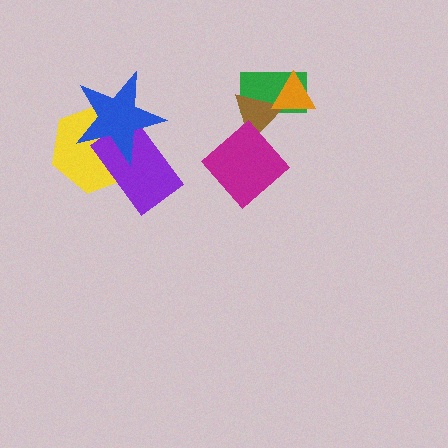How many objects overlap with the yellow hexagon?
2 objects overlap with the yellow hexagon.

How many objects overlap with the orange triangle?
2 objects overlap with the orange triangle.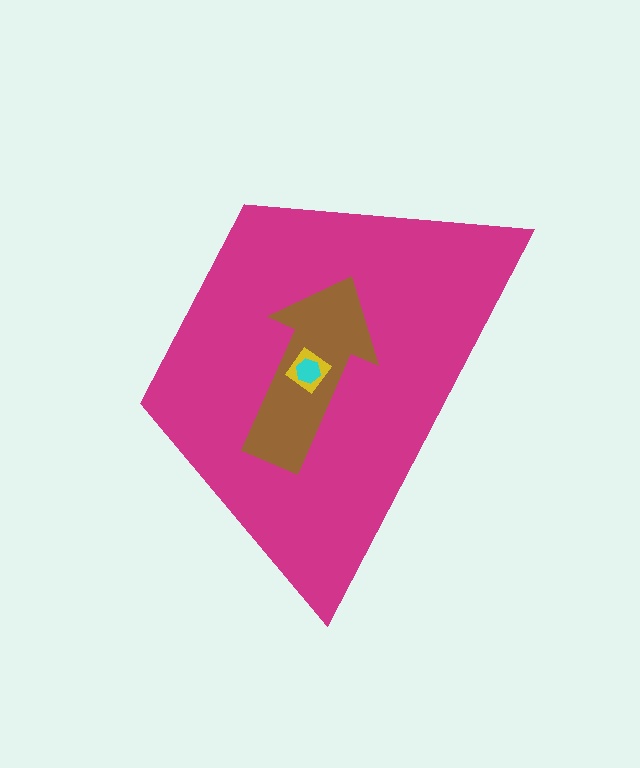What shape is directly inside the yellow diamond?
The cyan hexagon.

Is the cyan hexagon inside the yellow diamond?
Yes.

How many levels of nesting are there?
4.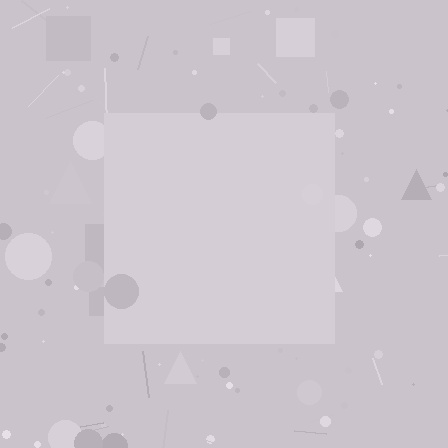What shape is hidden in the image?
A square is hidden in the image.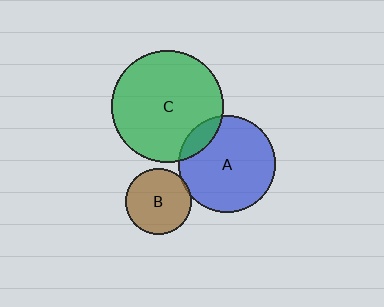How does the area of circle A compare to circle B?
Approximately 2.2 times.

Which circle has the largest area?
Circle C (green).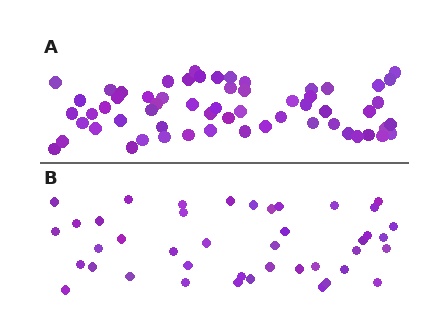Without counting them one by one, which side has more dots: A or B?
Region A (the top region) has more dots.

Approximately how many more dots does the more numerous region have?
Region A has approximately 20 more dots than region B.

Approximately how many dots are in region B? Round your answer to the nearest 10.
About 40 dots. (The exact count is 42, which rounds to 40.)